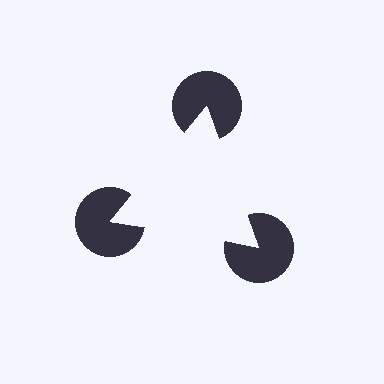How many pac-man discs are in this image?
There are 3 — one at each vertex of the illusory triangle.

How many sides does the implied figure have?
3 sides.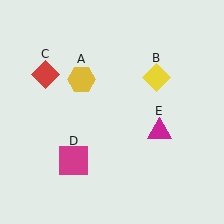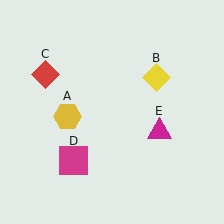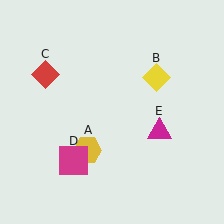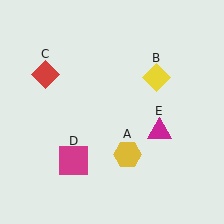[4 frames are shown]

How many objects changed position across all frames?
1 object changed position: yellow hexagon (object A).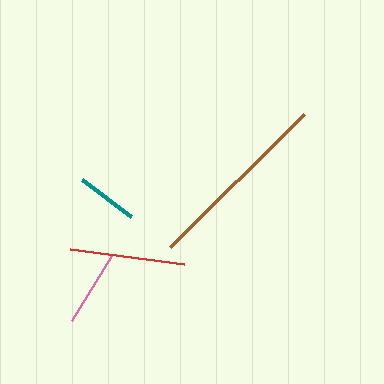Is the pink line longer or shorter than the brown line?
The brown line is longer than the pink line.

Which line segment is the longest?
The brown line is the longest at approximately 189 pixels.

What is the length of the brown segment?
The brown segment is approximately 189 pixels long.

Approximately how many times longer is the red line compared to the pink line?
The red line is approximately 1.5 times the length of the pink line.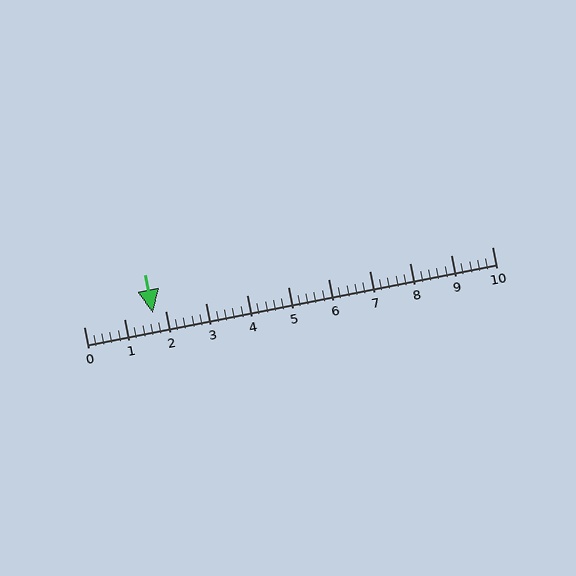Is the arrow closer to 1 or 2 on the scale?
The arrow is closer to 2.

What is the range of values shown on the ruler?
The ruler shows values from 0 to 10.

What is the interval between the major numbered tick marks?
The major tick marks are spaced 1 units apart.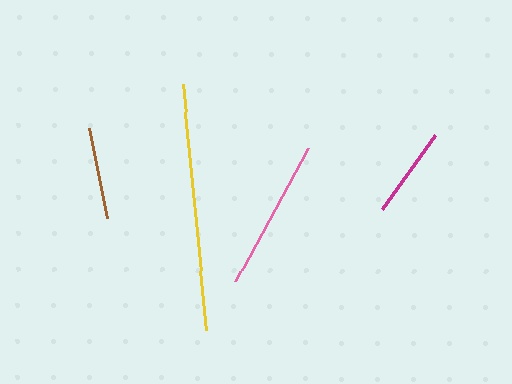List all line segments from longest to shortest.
From longest to shortest: yellow, pink, brown, magenta.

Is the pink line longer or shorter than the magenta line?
The pink line is longer than the magenta line.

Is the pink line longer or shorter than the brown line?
The pink line is longer than the brown line.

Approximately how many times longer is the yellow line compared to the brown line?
The yellow line is approximately 2.7 times the length of the brown line.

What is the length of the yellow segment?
The yellow segment is approximately 248 pixels long.